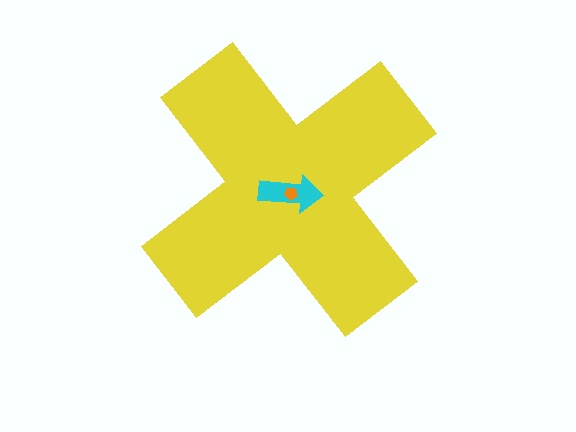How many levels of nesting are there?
3.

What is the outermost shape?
The yellow cross.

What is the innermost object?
The orange pentagon.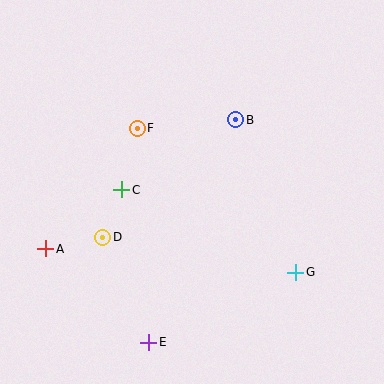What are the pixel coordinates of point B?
Point B is at (235, 120).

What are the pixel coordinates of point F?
Point F is at (137, 128).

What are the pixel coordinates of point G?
Point G is at (296, 272).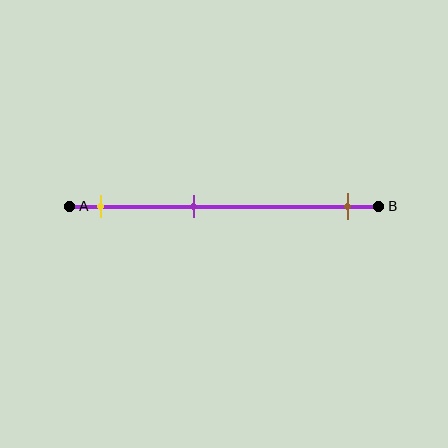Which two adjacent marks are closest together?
The yellow and purple marks are the closest adjacent pair.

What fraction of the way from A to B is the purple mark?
The purple mark is approximately 40% (0.4) of the way from A to B.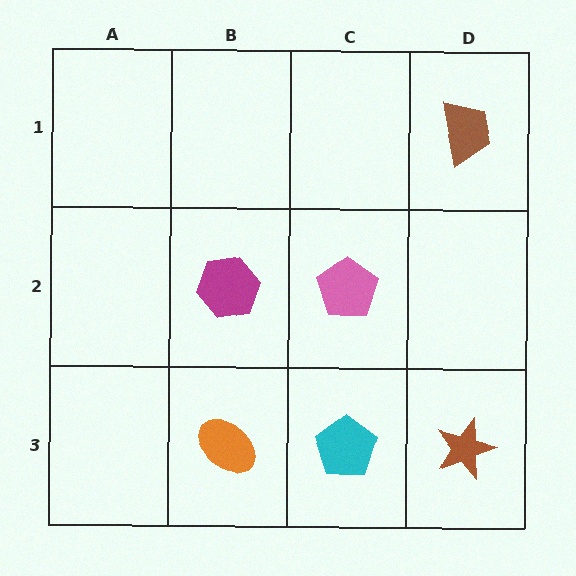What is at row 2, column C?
A pink pentagon.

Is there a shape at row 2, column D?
No, that cell is empty.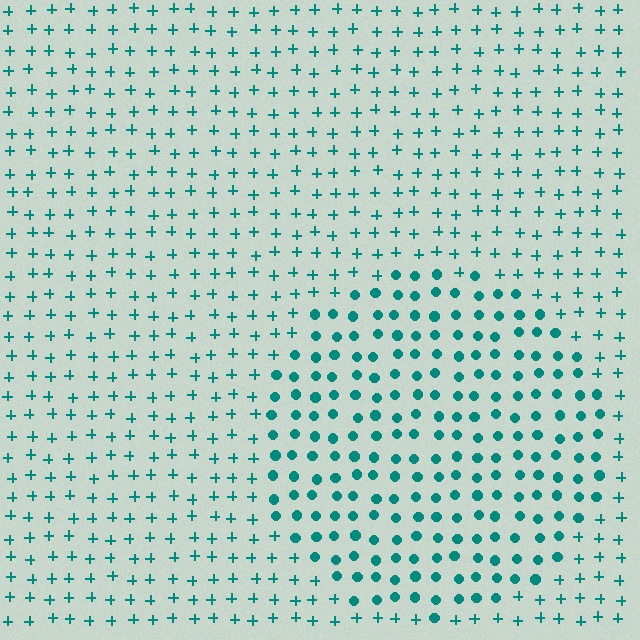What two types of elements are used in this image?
The image uses circles inside the circle region and plus signs outside it.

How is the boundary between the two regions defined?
The boundary is defined by a change in element shape: circles inside vs. plus signs outside. All elements share the same color and spacing.